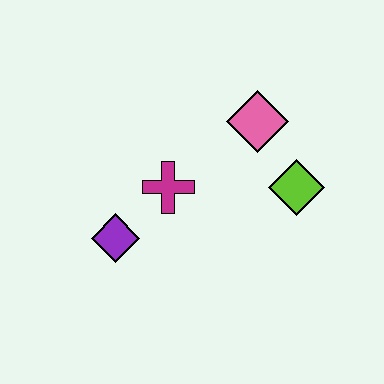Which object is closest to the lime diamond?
The pink diamond is closest to the lime diamond.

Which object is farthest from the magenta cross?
The lime diamond is farthest from the magenta cross.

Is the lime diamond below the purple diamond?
No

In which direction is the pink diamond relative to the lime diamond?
The pink diamond is above the lime diamond.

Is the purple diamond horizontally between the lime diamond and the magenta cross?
No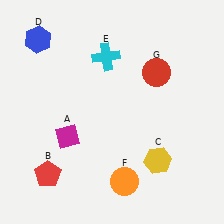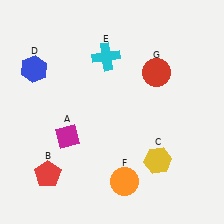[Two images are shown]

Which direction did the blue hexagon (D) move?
The blue hexagon (D) moved down.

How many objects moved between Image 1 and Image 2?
1 object moved between the two images.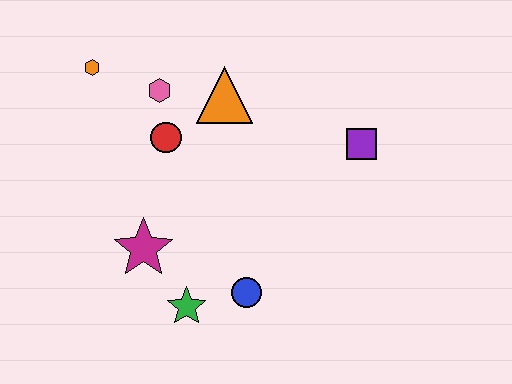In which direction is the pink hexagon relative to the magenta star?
The pink hexagon is above the magenta star.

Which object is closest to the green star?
The blue circle is closest to the green star.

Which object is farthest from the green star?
The orange hexagon is farthest from the green star.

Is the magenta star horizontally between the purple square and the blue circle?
No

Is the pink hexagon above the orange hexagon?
No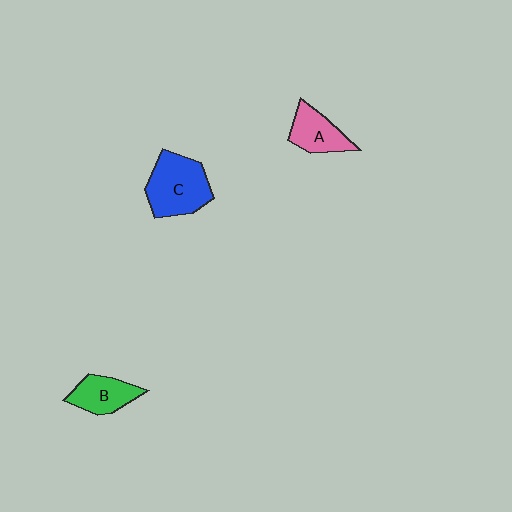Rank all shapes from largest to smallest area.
From largest to smallest: C (blue), A (pink), B (green).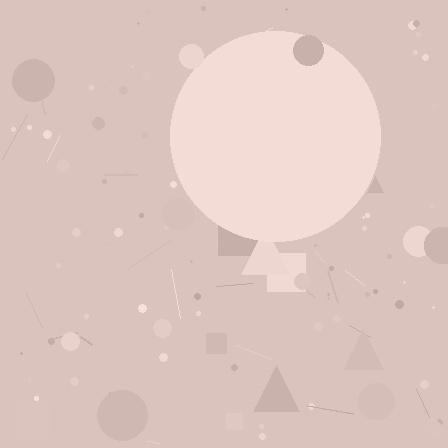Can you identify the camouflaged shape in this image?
The camouflaged shape is a circle.